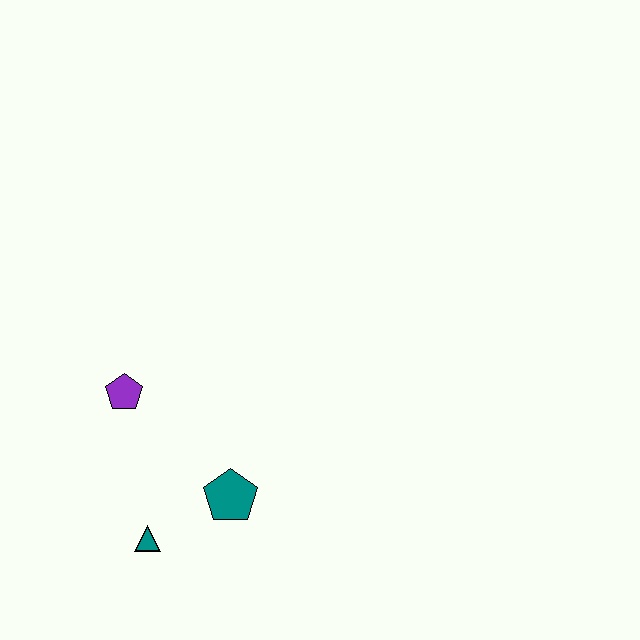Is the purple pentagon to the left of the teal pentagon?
Yes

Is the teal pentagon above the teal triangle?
Yes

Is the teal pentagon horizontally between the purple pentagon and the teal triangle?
No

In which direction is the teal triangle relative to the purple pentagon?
The teal triangle is below the purple pentagon.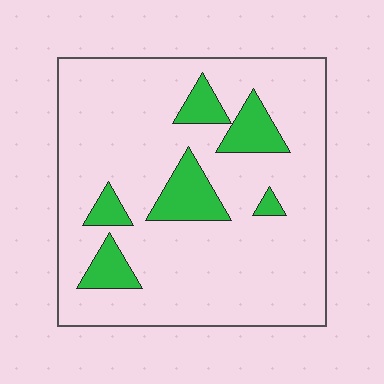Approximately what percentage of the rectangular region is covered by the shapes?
Approximately 15%.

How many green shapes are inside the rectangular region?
6.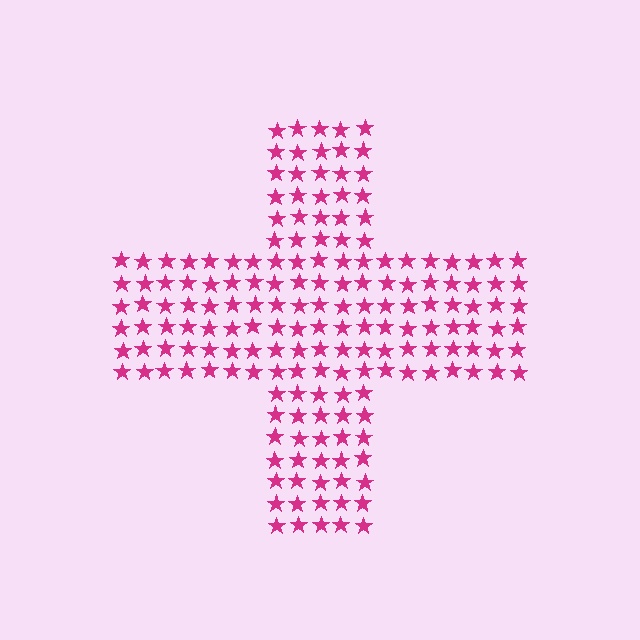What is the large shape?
The large shape is a cross.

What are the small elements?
The small elements are stars.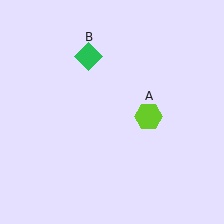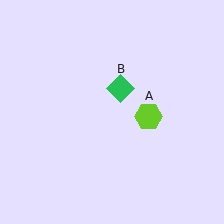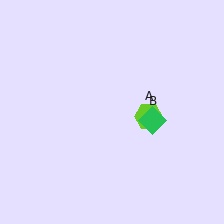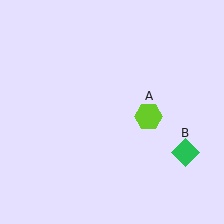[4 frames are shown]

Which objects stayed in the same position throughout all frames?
Lime hexagon (object A) remained stationary.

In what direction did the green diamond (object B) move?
The green diamond (object B) moved down and to the right.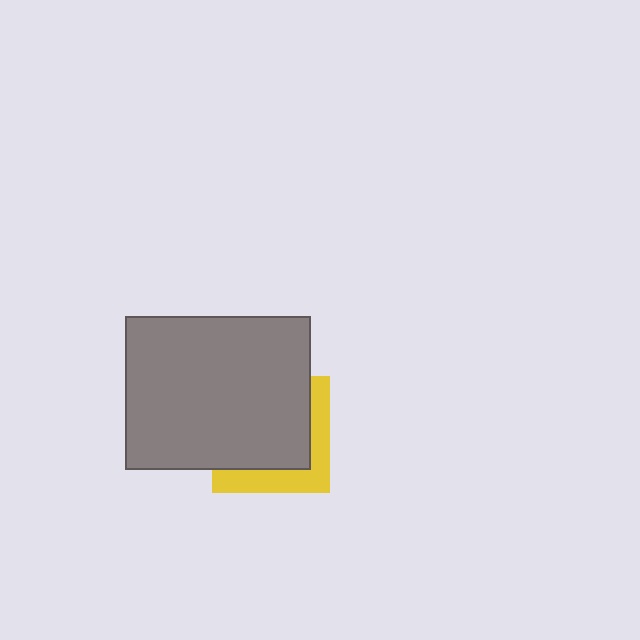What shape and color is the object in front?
The object in front is a gray rectangle.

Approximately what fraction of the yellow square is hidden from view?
Roughly 68% of the yellow square is hidden behind the gray rectangle.